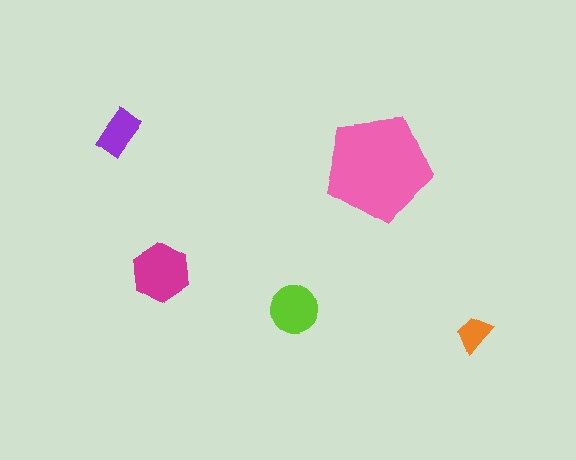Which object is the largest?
The pink pentagon.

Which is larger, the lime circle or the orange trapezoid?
The lime circle.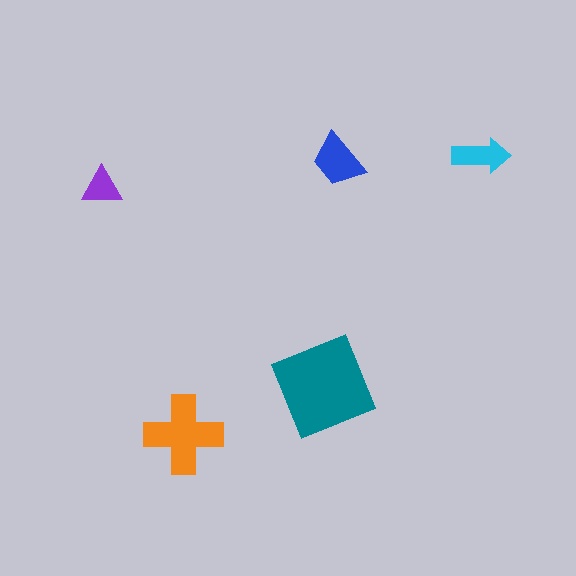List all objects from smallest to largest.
The purple triangle, the cyan arrow, the blue trapezoid, the orange cross, the teal square.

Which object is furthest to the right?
The cyan arrow is rightmost.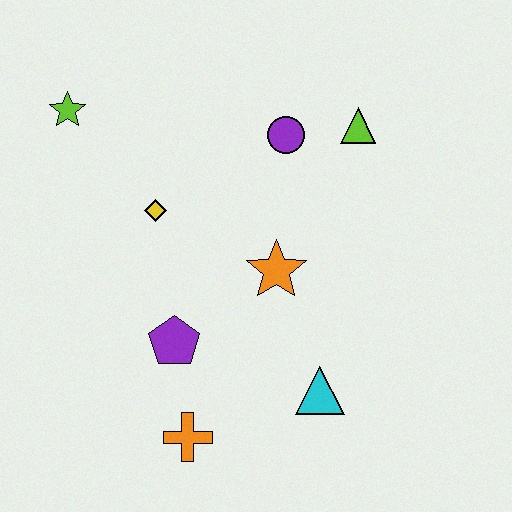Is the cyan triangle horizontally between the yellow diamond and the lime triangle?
Yes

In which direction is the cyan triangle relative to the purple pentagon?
The cyan triangle is to the right of the purple pentagon.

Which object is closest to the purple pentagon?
The orange cross is closest to the purple pentagon.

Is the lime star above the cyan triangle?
Yes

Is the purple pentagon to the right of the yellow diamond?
Yes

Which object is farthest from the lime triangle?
The orange cross is farthest from the lime triangle.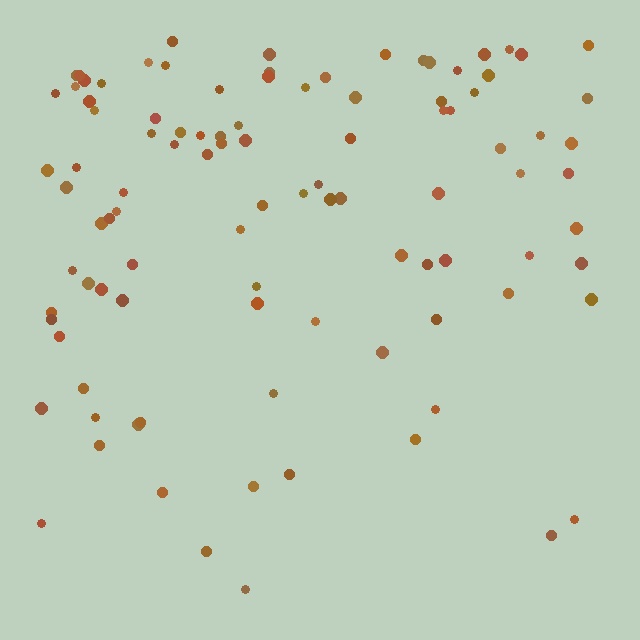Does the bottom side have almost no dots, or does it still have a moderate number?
Still a moderate number, just noticeably fewer than the top.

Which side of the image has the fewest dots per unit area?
The bottom.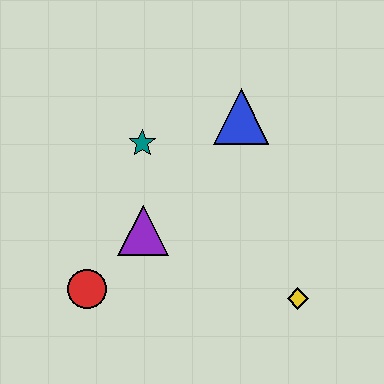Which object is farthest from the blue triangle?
The red circle is farthest from the blue triangle.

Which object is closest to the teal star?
The purple triangle is closest to the teal star.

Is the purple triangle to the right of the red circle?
Yes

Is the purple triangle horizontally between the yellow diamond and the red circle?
Yes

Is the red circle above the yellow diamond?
Yes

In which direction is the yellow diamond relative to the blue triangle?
The yellow diamond is below the blue triangle.